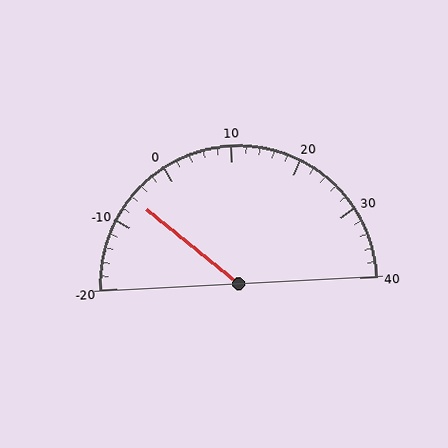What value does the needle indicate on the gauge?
The needle indicates approximately -6.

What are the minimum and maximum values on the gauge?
The gauge ranges from -20 to 40.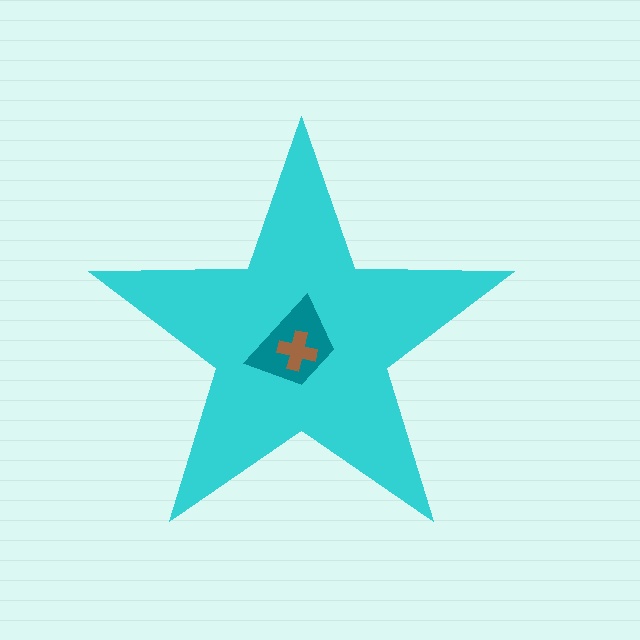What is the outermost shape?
The cyan star.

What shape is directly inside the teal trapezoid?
The brown cross.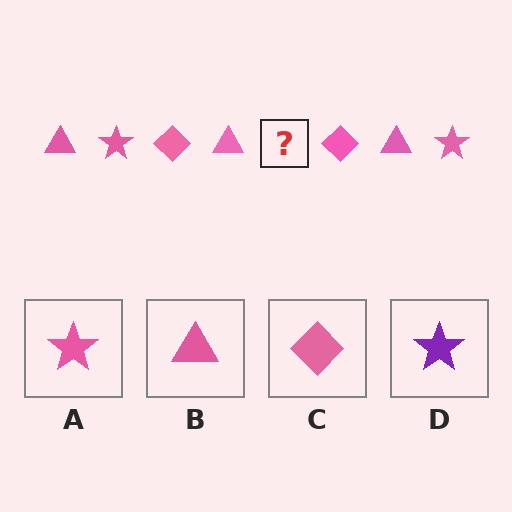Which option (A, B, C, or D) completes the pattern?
A.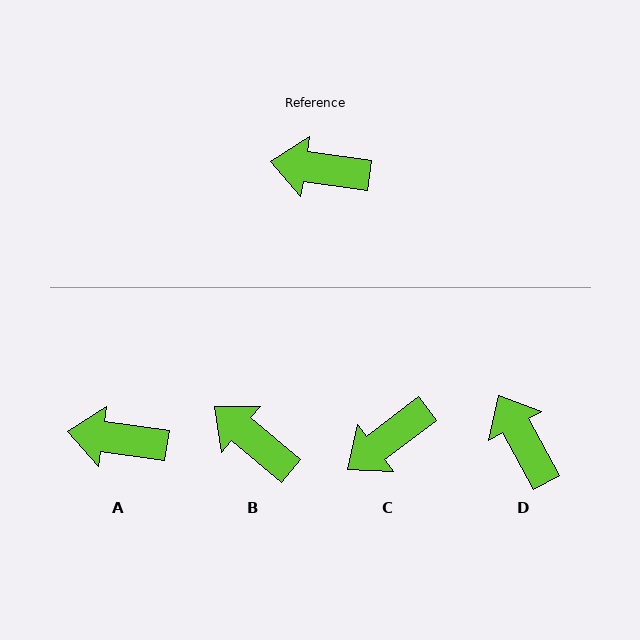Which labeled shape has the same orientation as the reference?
A.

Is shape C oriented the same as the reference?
No, it is off by about 45 degrees.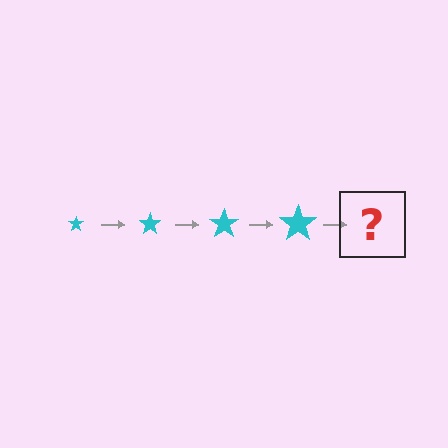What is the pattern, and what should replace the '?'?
The pattern is that the star gets progressively larger each step. The '?' should be a cyan star, larger than the previous one.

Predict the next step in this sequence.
The next step is a cyan star, larger than the previous one.